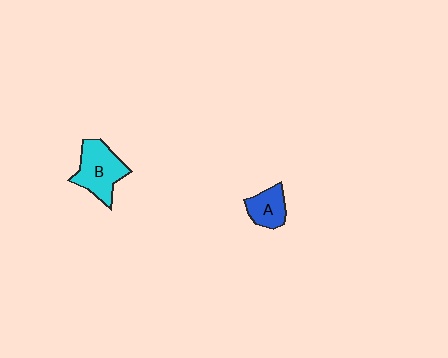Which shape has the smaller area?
Shape A (blue).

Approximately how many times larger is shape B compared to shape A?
Approximately 1.6 times.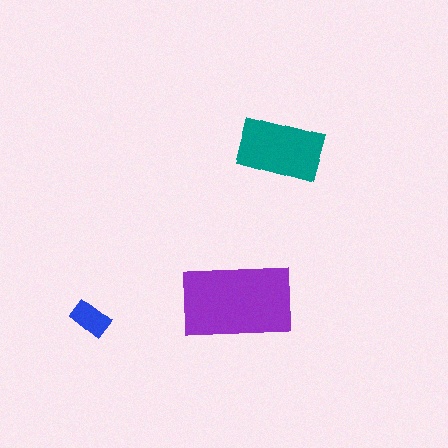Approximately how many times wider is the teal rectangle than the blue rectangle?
About 2 times wider.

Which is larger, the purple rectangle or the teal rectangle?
The purple one.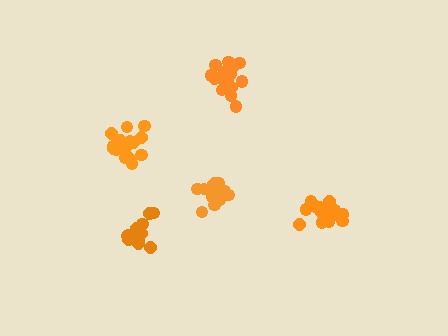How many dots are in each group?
Group 1: 19 dots, Group 2: 14 dots, Group 3: 19 dots, Group 4: 18 dots, Group 5: 15 dots (85 total).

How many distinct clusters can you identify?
There are 5 distinct clusters.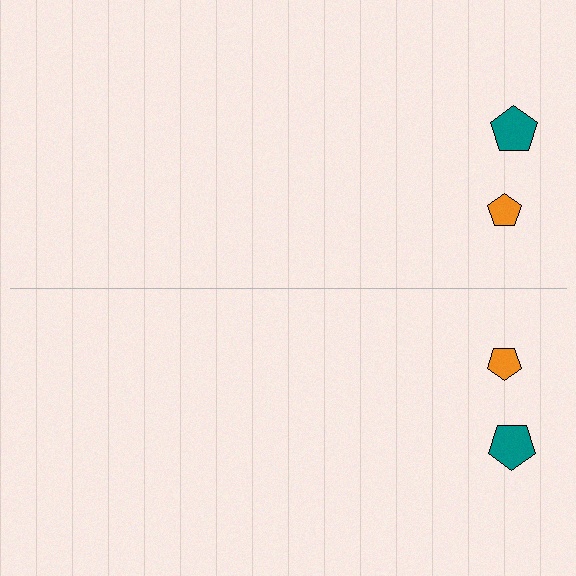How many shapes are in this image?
There are 4 shapes in this image.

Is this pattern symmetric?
Yes, this pattern has bilateral (reflection) symmetry.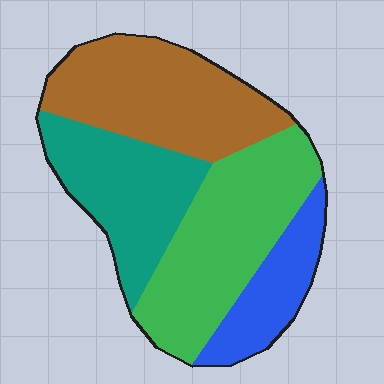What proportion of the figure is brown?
Brown covers roughly 30% of the figure.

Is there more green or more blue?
Green.